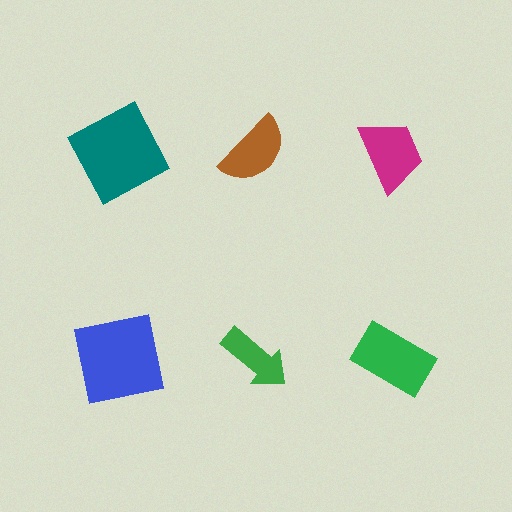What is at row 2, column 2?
A green arrow.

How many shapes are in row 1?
3 shapes.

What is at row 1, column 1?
A teal square.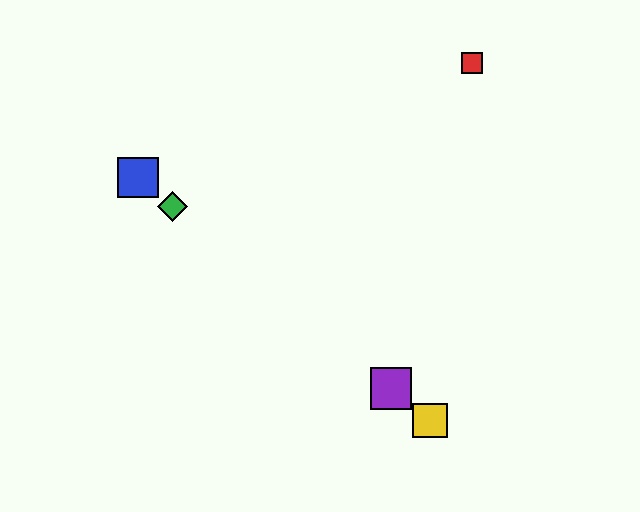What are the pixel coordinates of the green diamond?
The green diamond is at (173, 206).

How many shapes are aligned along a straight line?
4 shapes (the blue square, the green diamond, the yellow square, the purple square) are aligned along a straight line.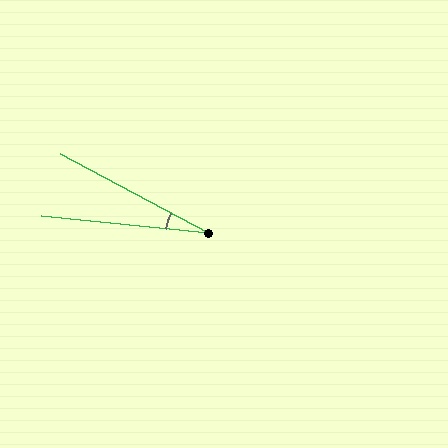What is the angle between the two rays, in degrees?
Approximately 22 degrees.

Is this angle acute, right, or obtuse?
It is acute.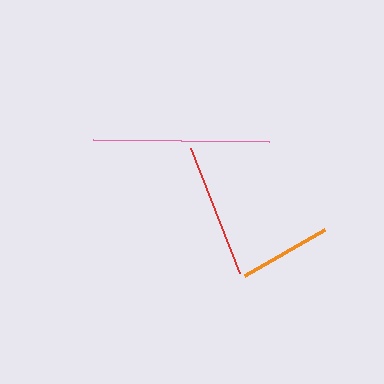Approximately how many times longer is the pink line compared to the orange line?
The pink line is approximately 1.9 times the length of the orange line.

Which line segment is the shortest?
The orange line is the shortest at approximately 93 pixels.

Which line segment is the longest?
The pink line is the longest at approximately 176 pixels.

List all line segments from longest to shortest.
From longest to shortest: pink, red, orange.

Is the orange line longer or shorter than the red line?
The red line is longer than the orange line.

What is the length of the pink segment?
The pink segment is approximately 176 pixels long.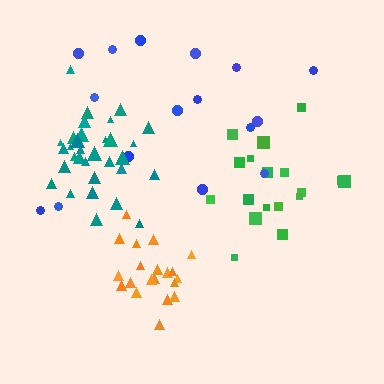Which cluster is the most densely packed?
Teal.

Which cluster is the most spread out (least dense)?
Blue.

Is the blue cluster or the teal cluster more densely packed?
Teal.